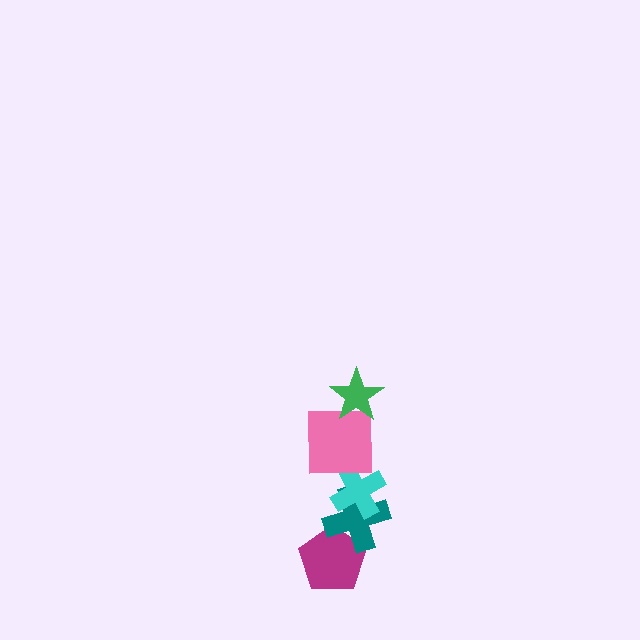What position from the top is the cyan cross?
The cyan cross is 3rd from the top.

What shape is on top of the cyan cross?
The pink square is on top of the cyan cross.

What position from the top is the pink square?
The pink square is 2nd from the top.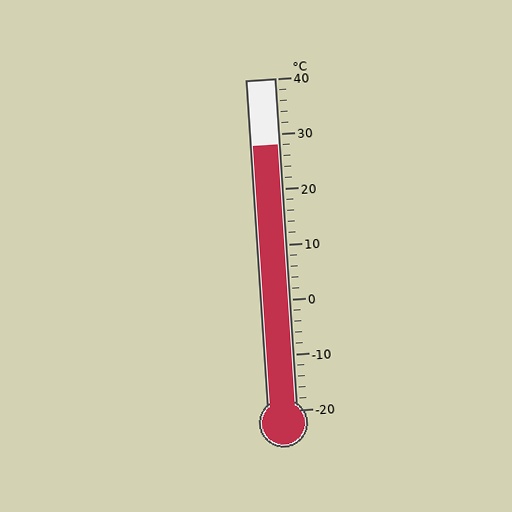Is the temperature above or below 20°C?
The temperature is above 20°C.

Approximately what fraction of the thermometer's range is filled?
The thermometer is filled to approximately 80% of its range.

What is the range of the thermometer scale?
The thermometer scale ranges from -20°C to 40°C.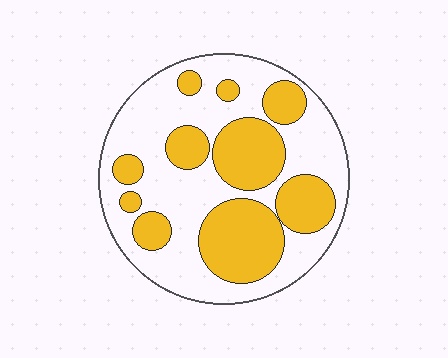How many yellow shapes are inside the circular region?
10.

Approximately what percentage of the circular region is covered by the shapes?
Approximately 40%.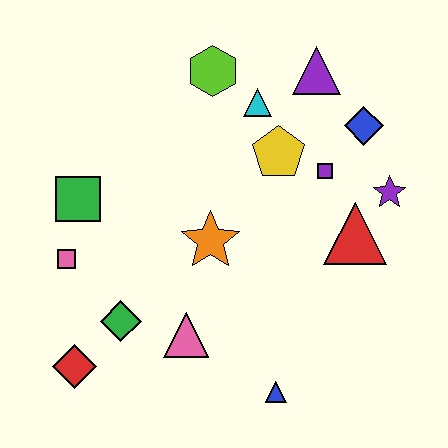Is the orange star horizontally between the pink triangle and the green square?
No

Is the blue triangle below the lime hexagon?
Yes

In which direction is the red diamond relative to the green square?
The red diamond is below the green square.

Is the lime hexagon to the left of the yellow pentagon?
Yes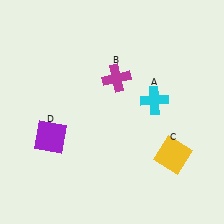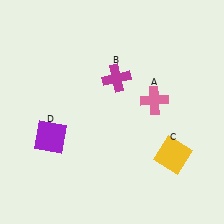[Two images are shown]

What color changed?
The cross (A) changed from cyan in Image 1 to pink in Image 2.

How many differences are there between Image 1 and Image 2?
There is 1 difference between the two images.